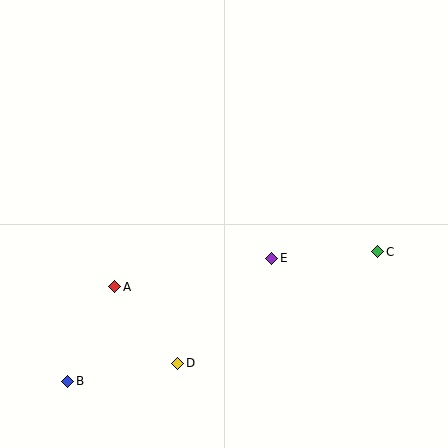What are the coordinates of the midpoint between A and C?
The midpoint between A and C is at (246, 269).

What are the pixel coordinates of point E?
Point E is at (272, 258).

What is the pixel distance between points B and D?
The distance between B and D is 111 pixels.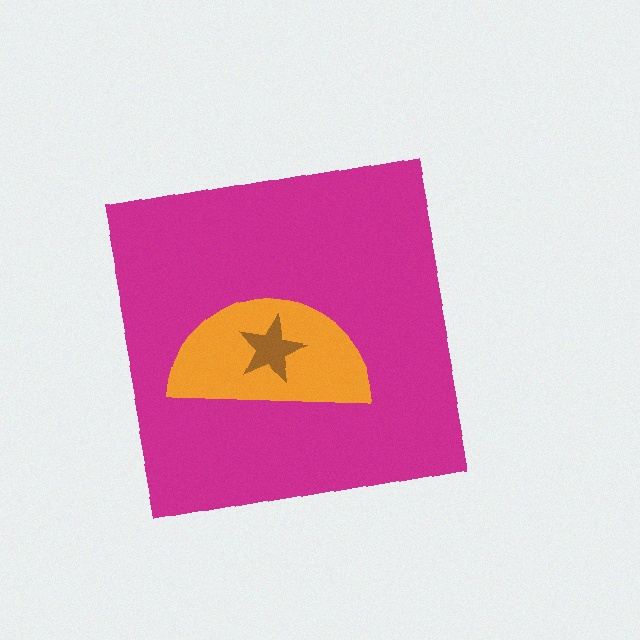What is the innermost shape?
The brown star.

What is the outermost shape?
The magenta square.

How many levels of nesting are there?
3.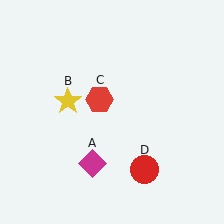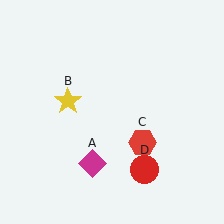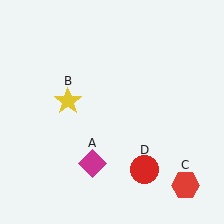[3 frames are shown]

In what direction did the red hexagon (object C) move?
The red hexagon (object C) moved down and to the right.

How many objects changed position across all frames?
1 object changed position: red hexagon (object C).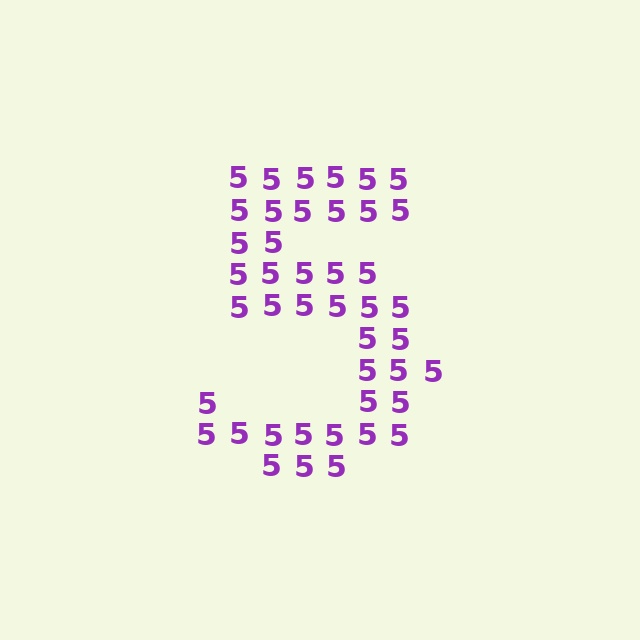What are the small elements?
The small elements are digit 5's.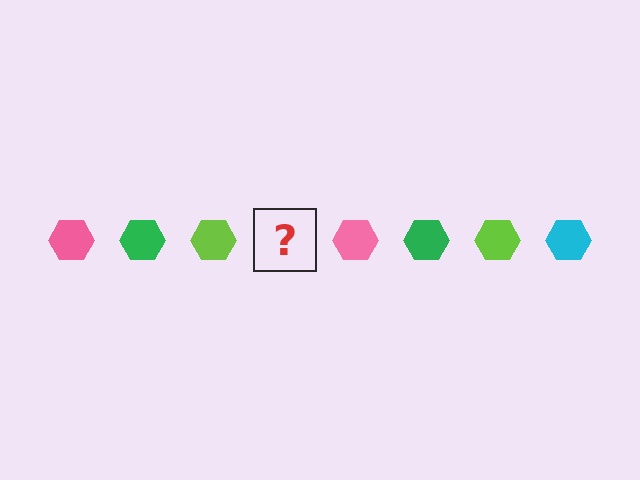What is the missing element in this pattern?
The missing element is a cyan hexagon.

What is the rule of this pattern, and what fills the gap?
The rule is that the pattern cycles through pink, green, lime, cyan hexagons. The gap should be filled with a cyan hexagon.